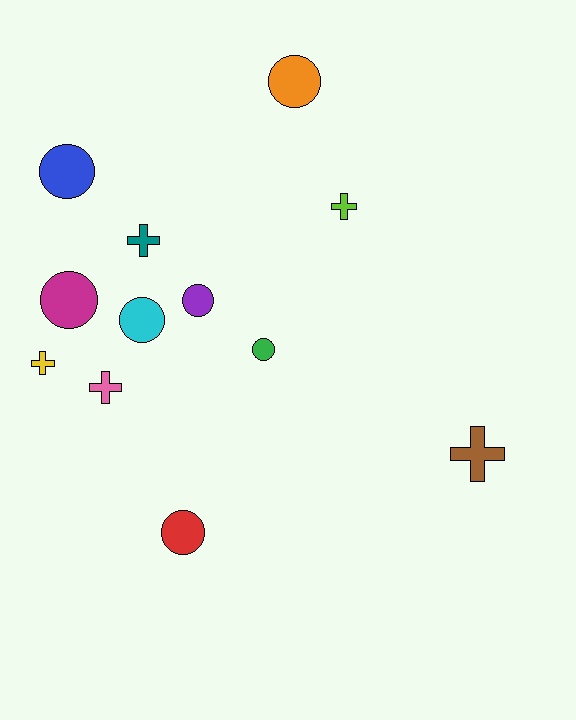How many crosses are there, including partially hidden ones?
There are 5 crosses.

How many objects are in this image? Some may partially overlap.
There are 12 objects.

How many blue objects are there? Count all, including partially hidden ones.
There is 1 blue object.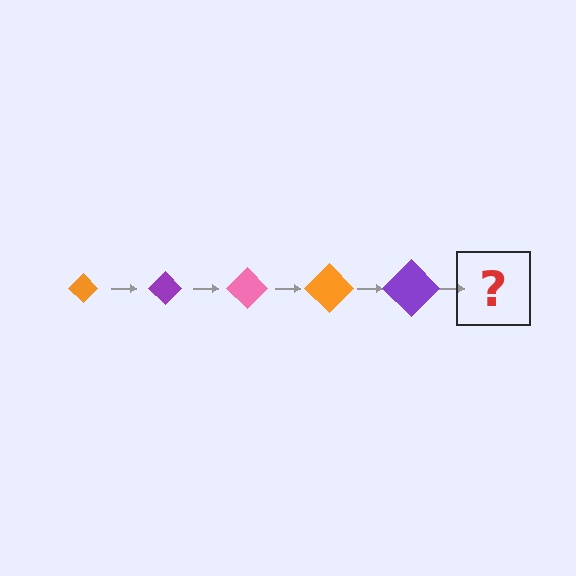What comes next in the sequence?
The next element should be a pink diamond, larger than the previous one.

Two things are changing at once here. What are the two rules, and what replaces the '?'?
The two rules are that the diamond grows larger each step and the color cycles through orange, purple, and pink. The '?' should be a pink diamond, larger than the previous one.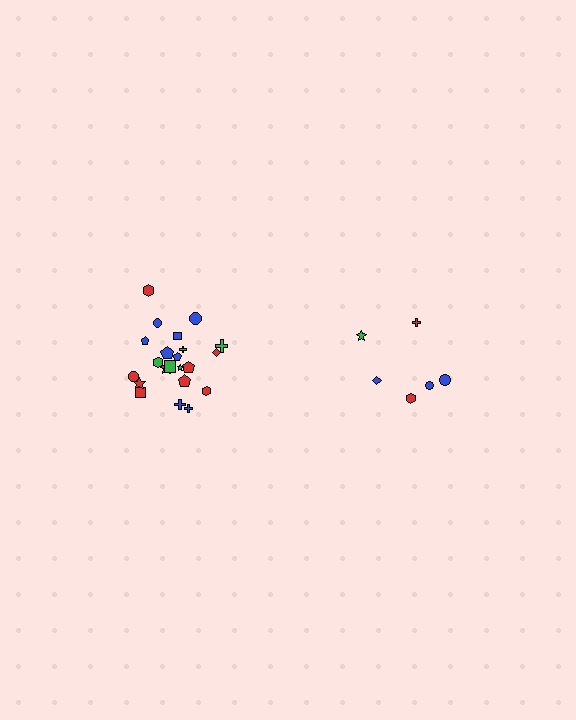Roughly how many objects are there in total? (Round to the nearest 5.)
Roughly 30 objects in total.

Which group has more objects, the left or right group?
The left group.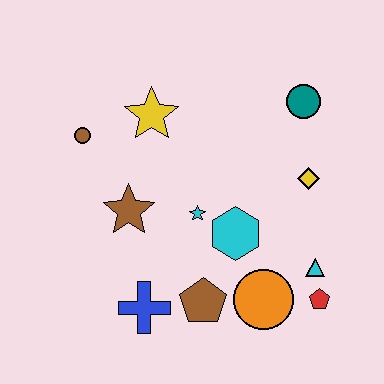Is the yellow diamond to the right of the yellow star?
Yes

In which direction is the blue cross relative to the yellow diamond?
The blue cross is to the left of the yellow diamond.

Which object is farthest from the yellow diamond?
The brown circle is farthest from the yellow diamond.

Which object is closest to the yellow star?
The brown circle is closest to the yellow star.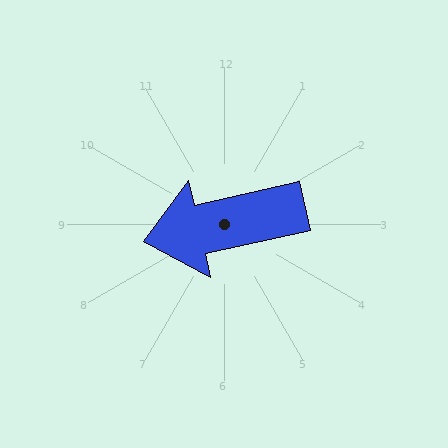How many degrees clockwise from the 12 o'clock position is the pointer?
Approximately 257 degrees.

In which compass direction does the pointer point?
West.